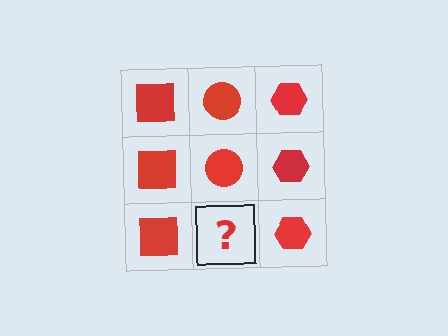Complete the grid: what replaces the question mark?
The question mark should be replaced with a red circle.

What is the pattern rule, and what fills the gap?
The rule is that each column has a consistent shape. The gap should be filled with a red circle.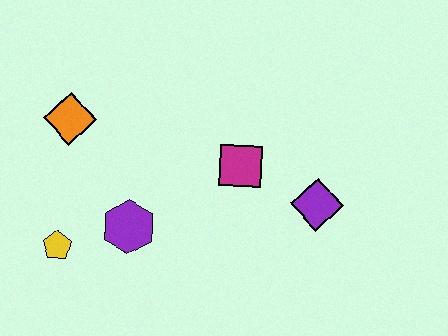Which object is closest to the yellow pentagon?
The purple hexagon is closest to the yellow pentagon.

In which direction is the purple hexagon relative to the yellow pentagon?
The purple hexagon is to the right of the yellow pentagon.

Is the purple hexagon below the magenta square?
Yes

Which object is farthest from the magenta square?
The yellow pentagon is farthest from the magenta square.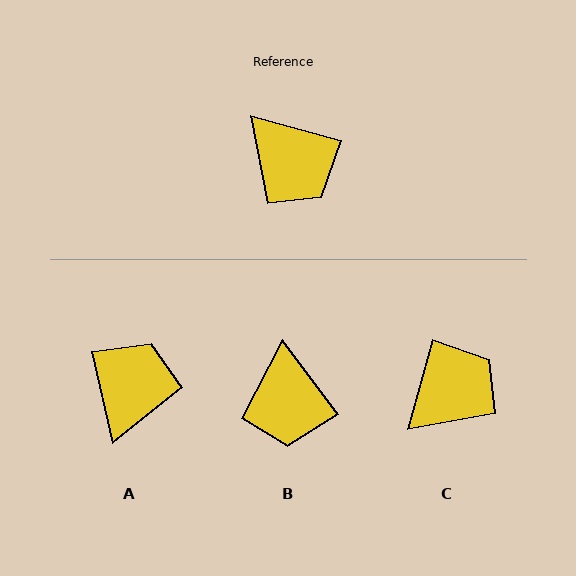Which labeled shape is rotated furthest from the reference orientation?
A, about 118 degrees away.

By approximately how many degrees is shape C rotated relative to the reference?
Approximately 90 degrees counter-clockwise.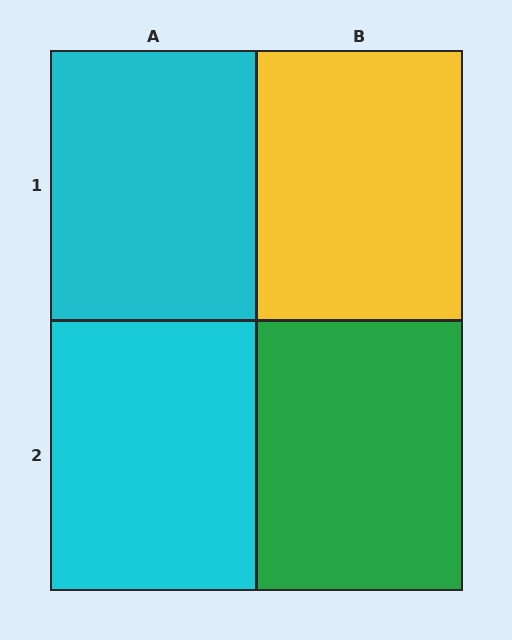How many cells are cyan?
2 cells are cyan.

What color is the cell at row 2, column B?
Green.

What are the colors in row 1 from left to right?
Cyan, yellow.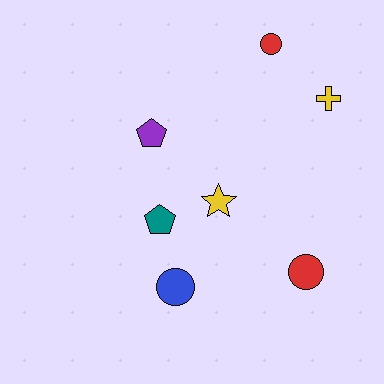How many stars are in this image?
There is 1 star.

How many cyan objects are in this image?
There are no cyan objects.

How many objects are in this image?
There are 7 objects.